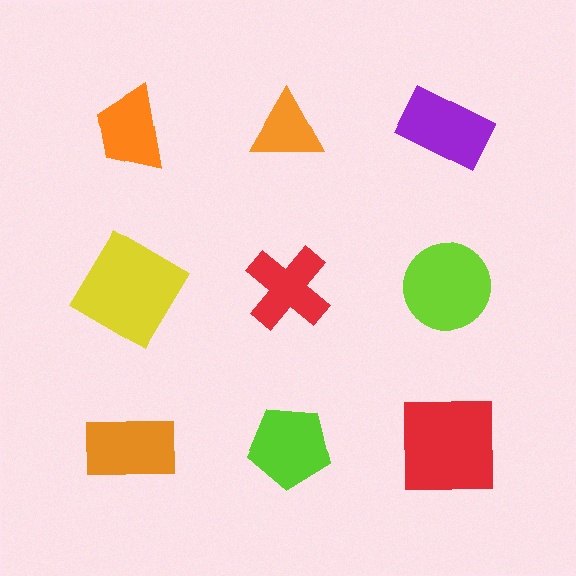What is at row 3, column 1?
An orange rectangle.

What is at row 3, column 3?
A red square.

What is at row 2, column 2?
A red cross.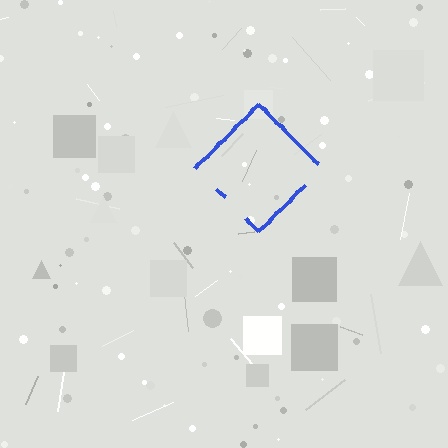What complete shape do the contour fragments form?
The contour fragments form a diamond.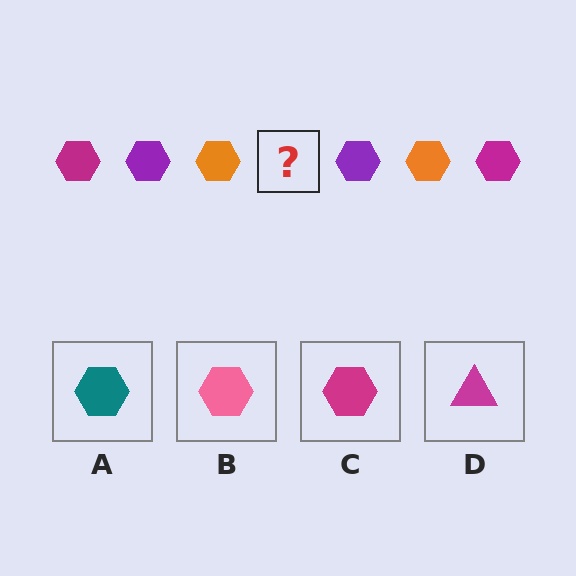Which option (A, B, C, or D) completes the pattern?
C.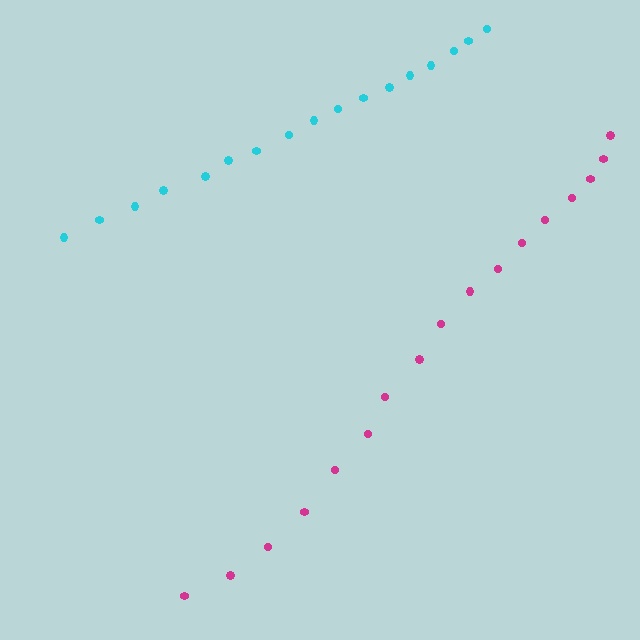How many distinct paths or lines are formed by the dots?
There are 2 distinct paths.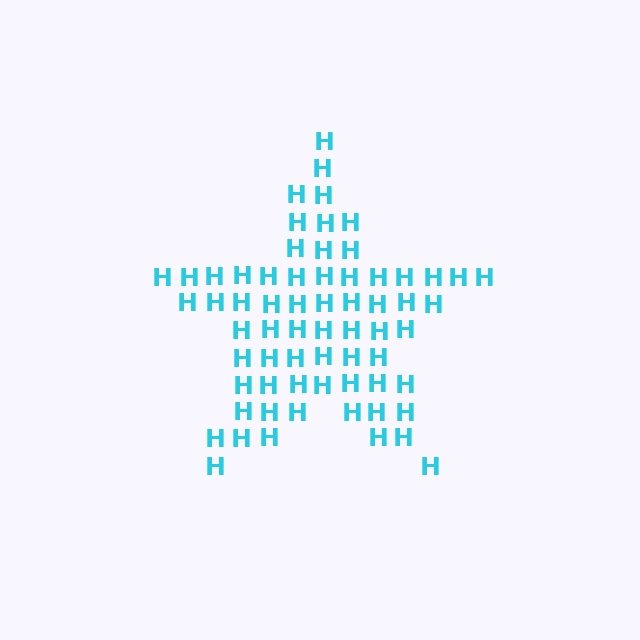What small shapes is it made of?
It is made of small letter H's.